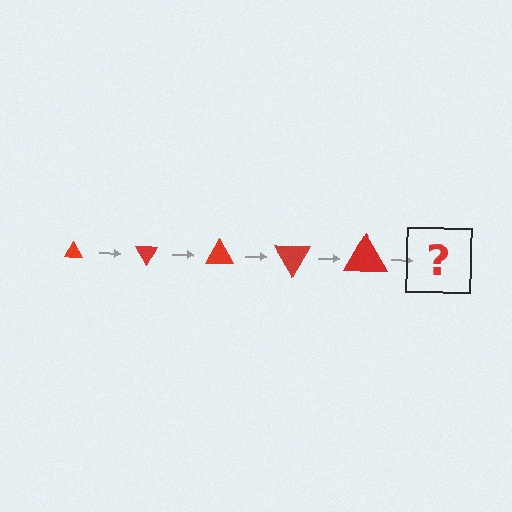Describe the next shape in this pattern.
It should be a triangle, larger than the previous one and rotated 300 degrees from the start.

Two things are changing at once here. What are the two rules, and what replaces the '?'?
The two rules are that the triangle grows larger each step and it rotates 60 degrees each step. The '?' should be a triangle, larger than the previous one and rotated 300 degrees from the start.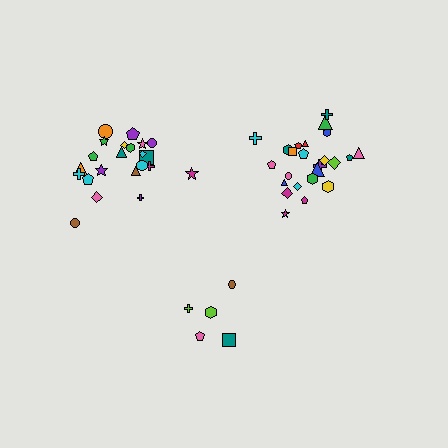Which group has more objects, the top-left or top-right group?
The top-right group.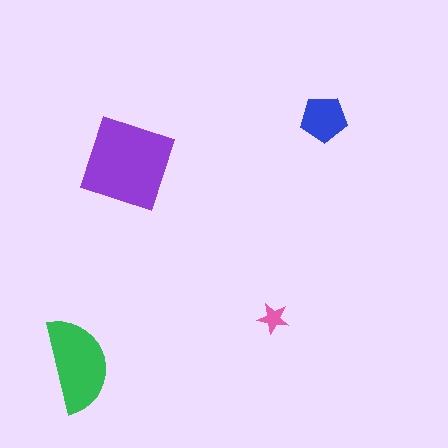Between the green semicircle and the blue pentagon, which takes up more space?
The green semicircle.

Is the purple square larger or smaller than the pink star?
Larger.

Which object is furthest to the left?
The green semicircle is leftmost.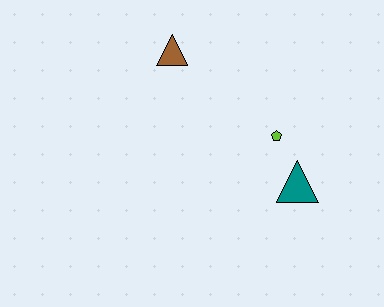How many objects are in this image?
There are 3 objects.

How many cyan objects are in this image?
There are no cyan objects.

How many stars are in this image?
There are no stars.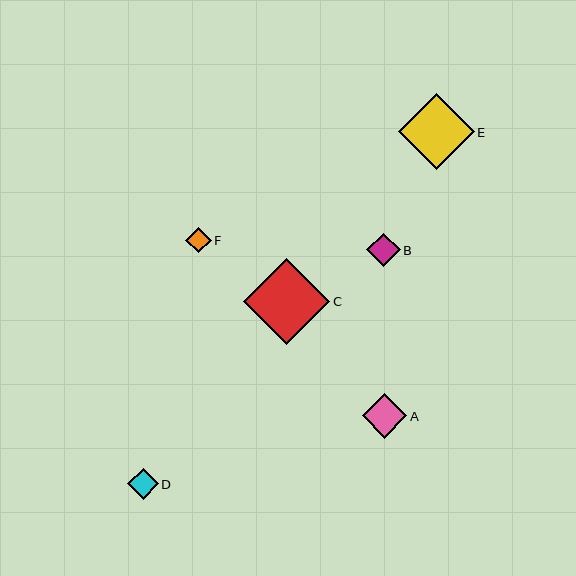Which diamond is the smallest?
Diamond F is the smallest with a size of approximately 25 pixels.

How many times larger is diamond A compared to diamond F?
Diamond A is approximately 1.7 times the size of diamond F.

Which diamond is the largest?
Diamond C is the largest with a size of approximately 86 pixels.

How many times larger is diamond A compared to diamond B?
Diamond A is approximately 1.3 times the size of diamond B.